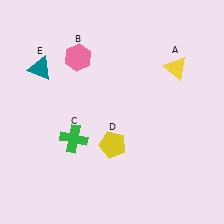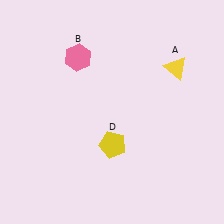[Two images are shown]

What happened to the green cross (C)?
The green cross (C) was removed in Image 2. It was in the bottom-left area of Image 1.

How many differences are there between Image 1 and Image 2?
There are 2 differences between the two images.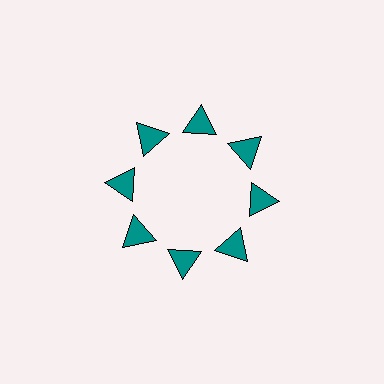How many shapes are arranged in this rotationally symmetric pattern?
There are 8 shapes, arranged in 8 groups of 1.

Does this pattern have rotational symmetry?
Yes, this pattern has 8-fold rotational symmetry. It looks the same after rotating 45 degrees around the center.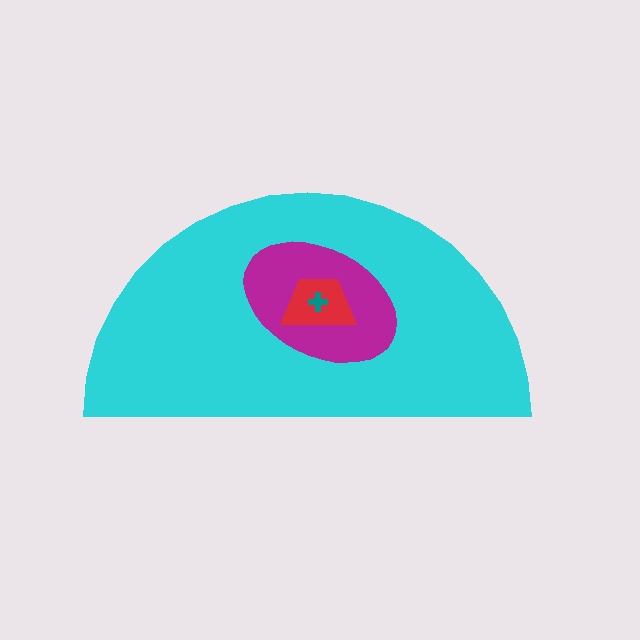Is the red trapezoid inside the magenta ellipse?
Yes.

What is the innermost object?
The teal cross.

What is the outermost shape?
The cyan semicircle.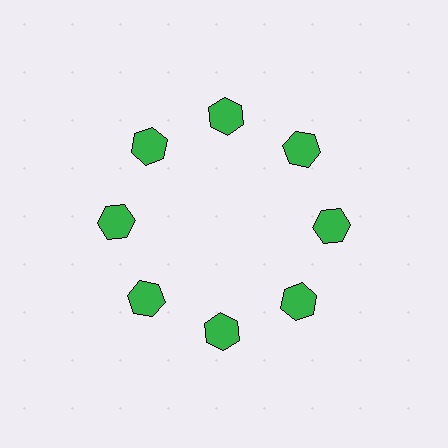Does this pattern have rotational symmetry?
Yes, this pattern has 8-fold rotational symmetry. It looks the same after rotating 45 degrees around the center.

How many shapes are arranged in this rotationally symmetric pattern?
There are 8 shapes, arranged in 8 groups of 1.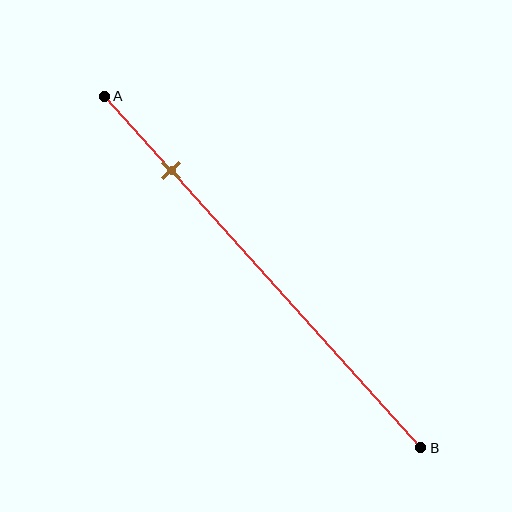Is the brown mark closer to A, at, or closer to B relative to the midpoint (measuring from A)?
The brown mark is closer to point A than the midpoint of segment AB.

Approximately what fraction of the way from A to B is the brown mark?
The brown mark is approximately 20% of the way from A to B.